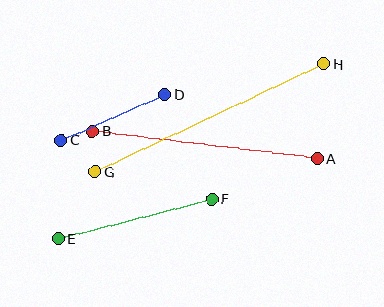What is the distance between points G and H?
The distance is approximately 252 pixels.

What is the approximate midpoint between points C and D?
The midpoint is at approximately (113, 117) pixels.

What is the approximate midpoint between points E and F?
The midpoint is at approximately (135, 219) pixels.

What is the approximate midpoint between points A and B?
The midpoint is at approximately (205, 145) pixels.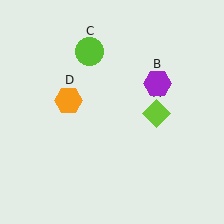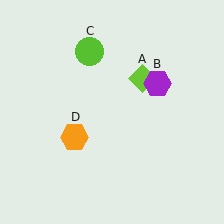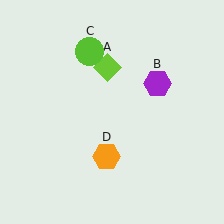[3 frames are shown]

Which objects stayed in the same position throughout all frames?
Purple hexagon (object B) and lime circle (object C) remained stationary.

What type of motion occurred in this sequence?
The lime diamond (object A), orange hexagon (object D) rotated counterclockwise around the center of the scene.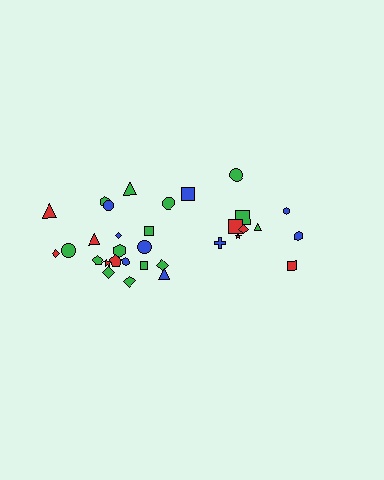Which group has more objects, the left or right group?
The left group.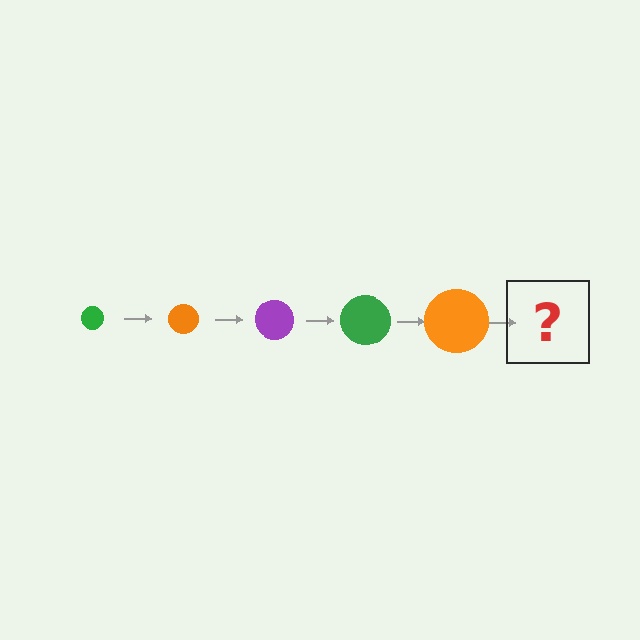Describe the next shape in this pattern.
It should be a purple circle, larger than the previous one.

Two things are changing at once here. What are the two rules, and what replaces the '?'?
The two rules are that the circle grows larger each step and the color cycles through green, orange, and purple. The '?' should be a purple circle, larger than the previous one.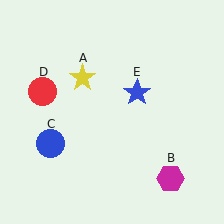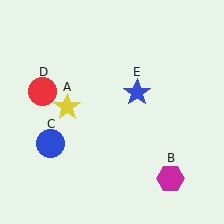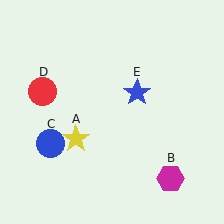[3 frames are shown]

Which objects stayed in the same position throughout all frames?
Magenta hexagon (object B) and blue circle (object C) and red circle (object D) and blue star (object E) remained stationary.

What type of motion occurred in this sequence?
The yellow star (object A) rotated counterclockwise around the center of the scene.